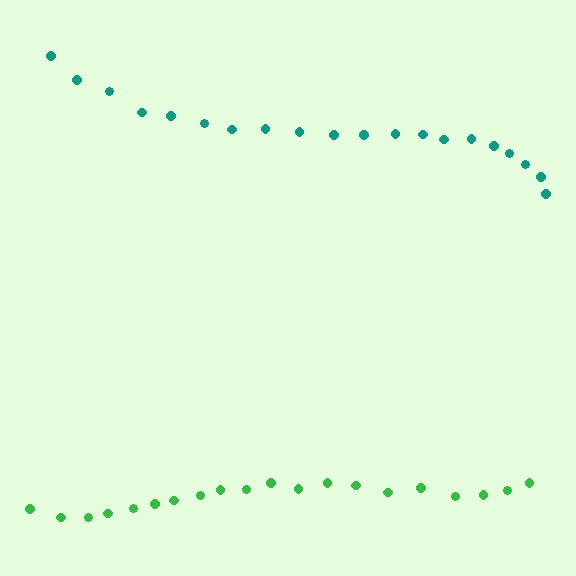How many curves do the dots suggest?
There are 2 distinct paths.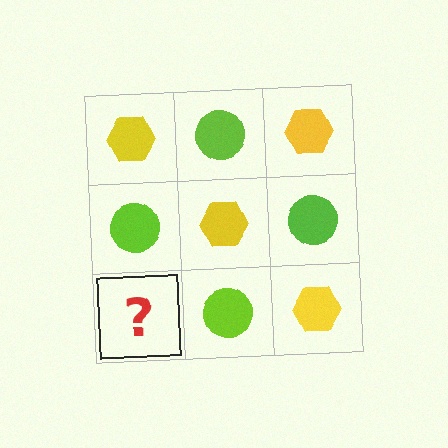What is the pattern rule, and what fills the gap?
The rule is that it alternates yellow hexagon and lime circle in a checkerboard pattern. The gap should be filled with a yellow hexagon.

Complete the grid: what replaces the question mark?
The question mark should be replaced with a yellow hexagon.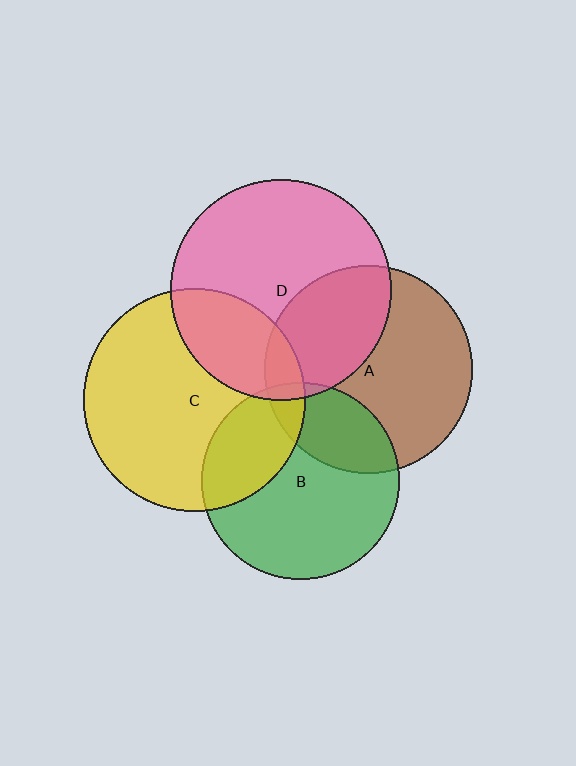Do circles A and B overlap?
Yes.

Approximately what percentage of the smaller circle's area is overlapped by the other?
Approximately 25%.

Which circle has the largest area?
Circle C (yellow).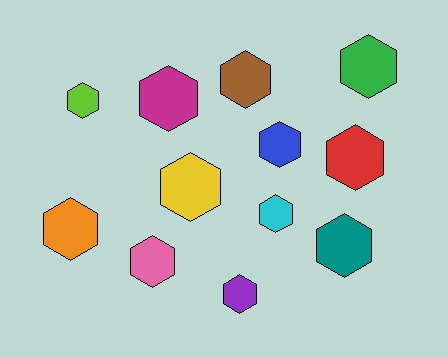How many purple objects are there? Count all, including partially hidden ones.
There is 1 purple object.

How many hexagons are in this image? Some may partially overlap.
There are 12 hexagons.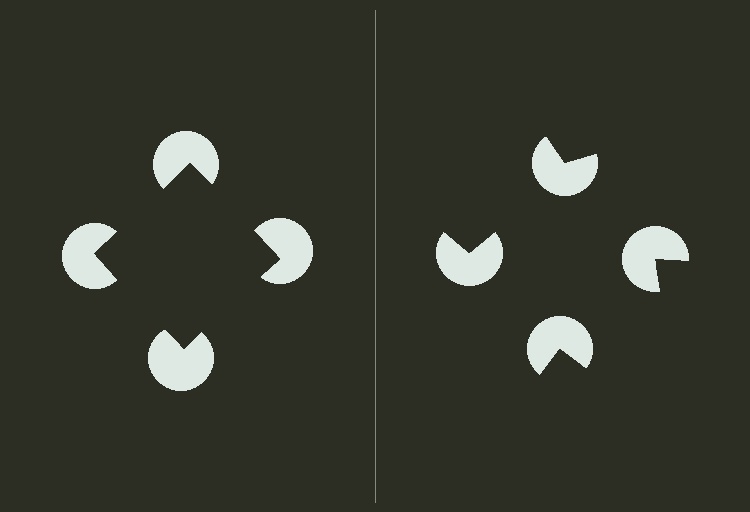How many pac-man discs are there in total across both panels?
8 — 4 on each side.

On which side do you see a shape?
An illusory square appears on the left side. On the right side the wedge cuts are rotated, so no coherent shape forms.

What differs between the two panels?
The pac-man discs are positioned identically on both sides; only the wedge orientations differ. On the left they align to a square; on the right they are misaligned.